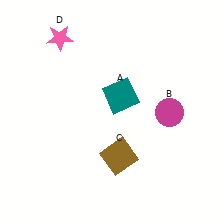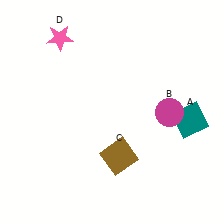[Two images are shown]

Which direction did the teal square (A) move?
The teal square (A) moved right.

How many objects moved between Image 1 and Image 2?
1 object moved between the two images.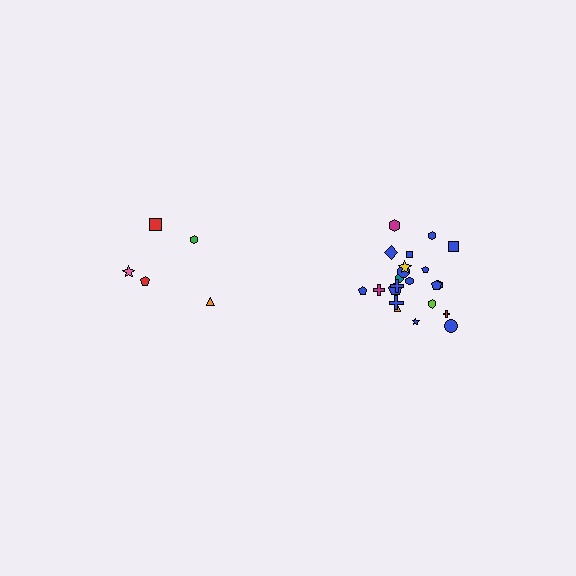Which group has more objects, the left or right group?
The right group.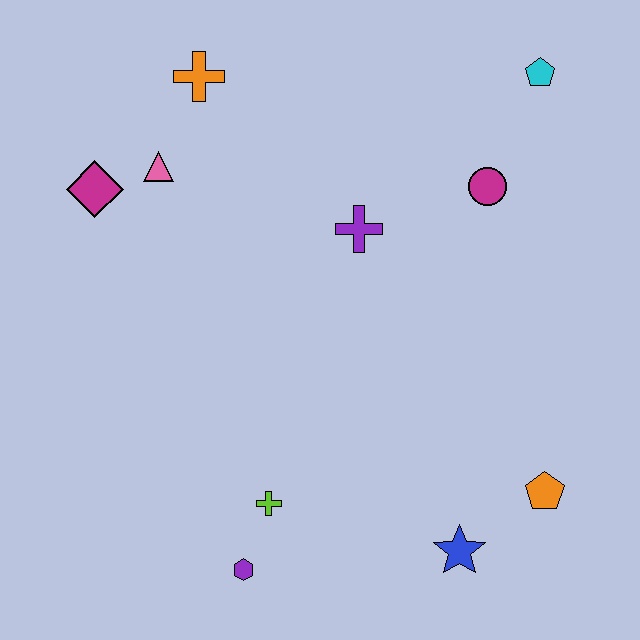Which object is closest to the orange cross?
The pink triangle is closest to the orange cross.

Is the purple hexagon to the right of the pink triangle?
Yes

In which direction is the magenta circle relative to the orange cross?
The magenta circle is to the right of the orange cross.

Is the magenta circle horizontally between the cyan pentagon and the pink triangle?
Yes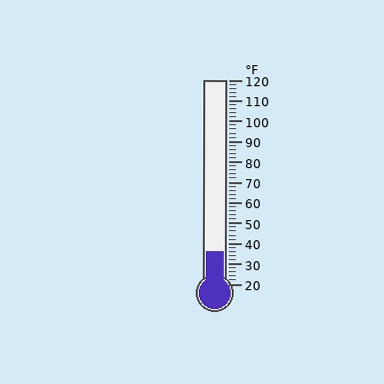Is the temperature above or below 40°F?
The temperature is below 40°F.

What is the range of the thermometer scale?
The thermometer scale ranges from 20°F to 120°F.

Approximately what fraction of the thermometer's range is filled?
The thermometer is filled to approximately 15% of its range.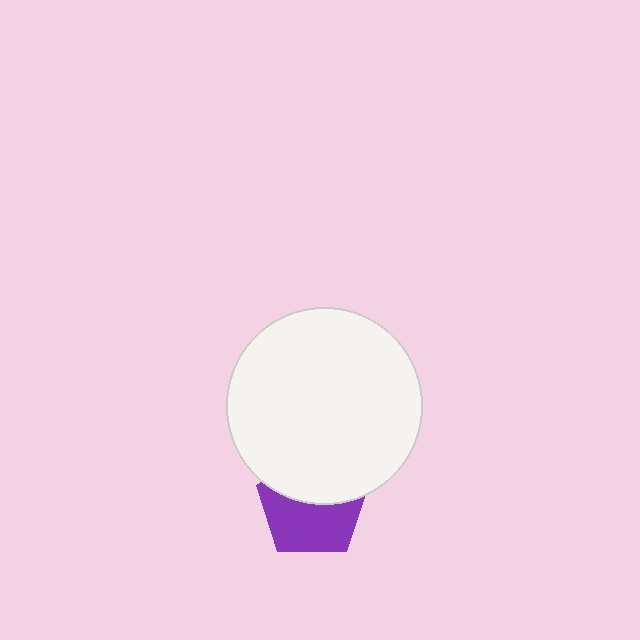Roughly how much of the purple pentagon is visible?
About half of it is visible (roughly 55%).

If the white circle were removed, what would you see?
You would see the complete purple pentagon.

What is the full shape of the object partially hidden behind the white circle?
The partially hidden object is a purple pentagon.